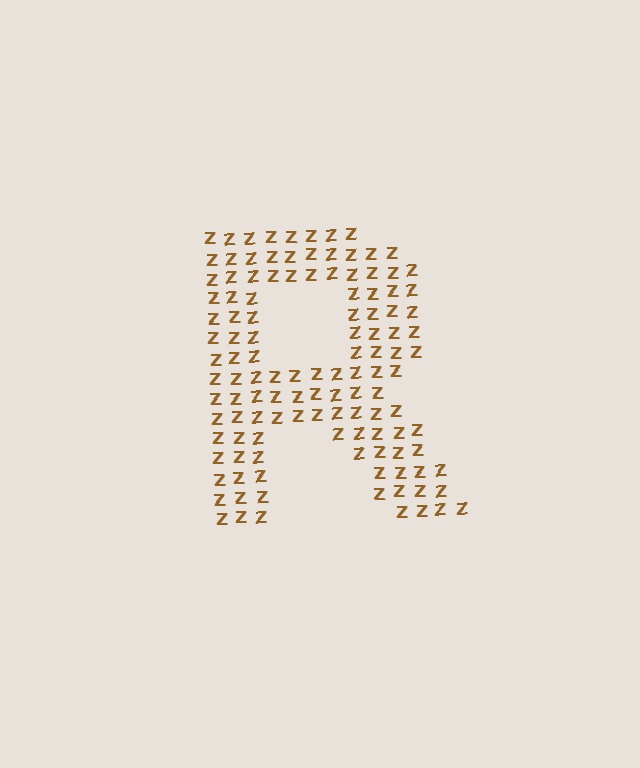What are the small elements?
The small elements are letter Z's.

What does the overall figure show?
The overall figure shows the letter R.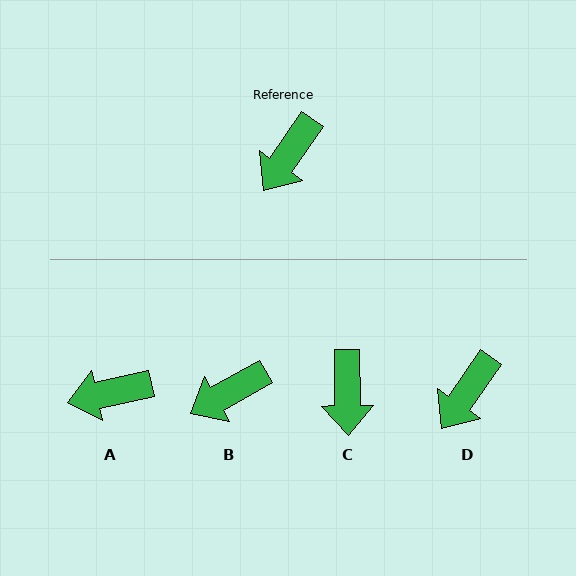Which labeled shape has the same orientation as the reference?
D.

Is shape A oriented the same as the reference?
No, it is off by about 43 degrees.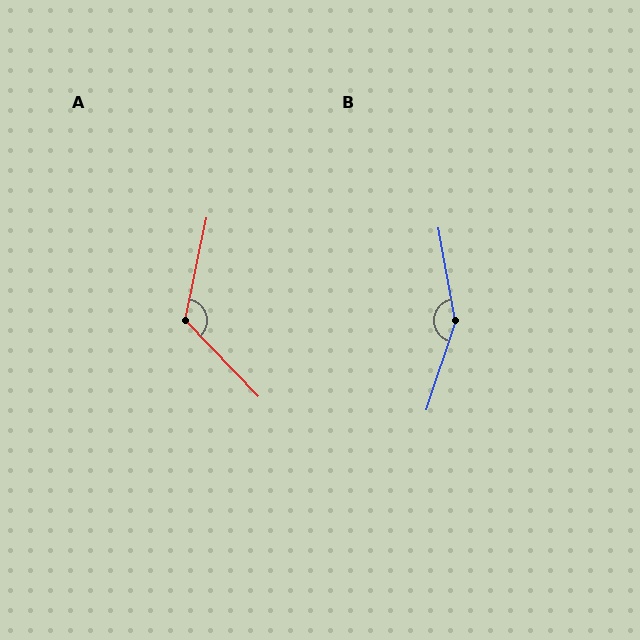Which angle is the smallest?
A, at approximately 125 degrees.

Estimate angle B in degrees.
Approximately 152 degrees.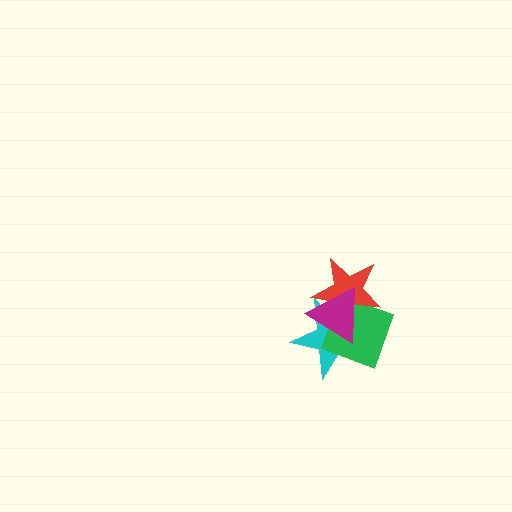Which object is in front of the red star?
The magenta triangle is in front of the red star.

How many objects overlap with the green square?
3 objects overlap with the green square.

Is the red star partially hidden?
Yes, it is partially covered by another shape.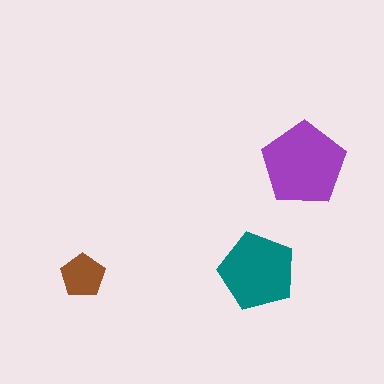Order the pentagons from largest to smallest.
the purple one, the teal one, the brown one.